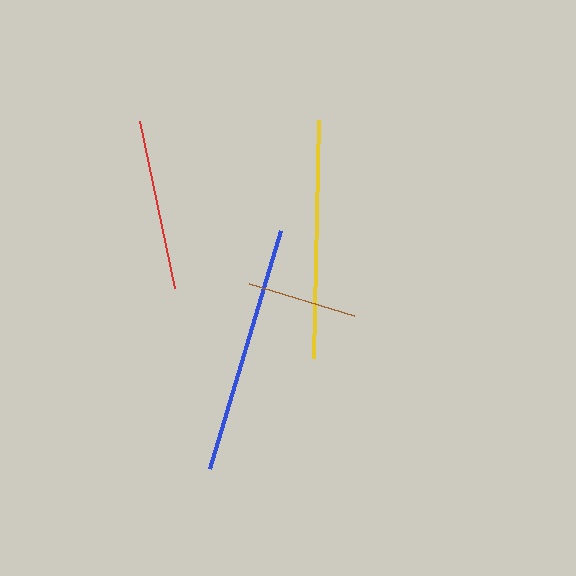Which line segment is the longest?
The blue line is the longest at approximately 249 pixels.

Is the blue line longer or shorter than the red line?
The blue line is longer than the red line.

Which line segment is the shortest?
The brown line is the shortest at approximately 110 pixels.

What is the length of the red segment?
The red segment is approximately 170 pixels long.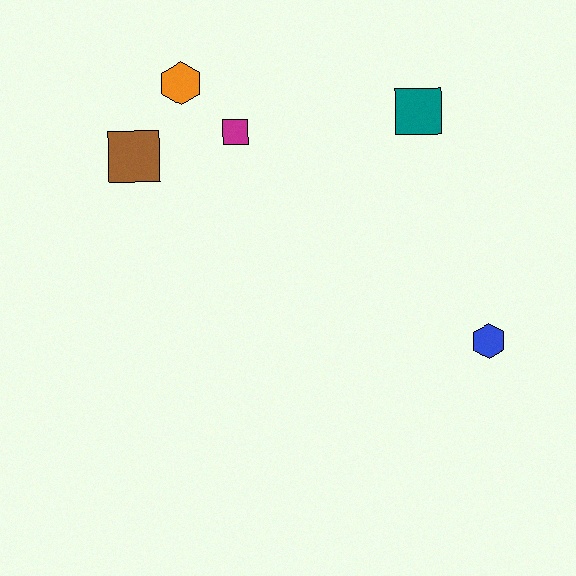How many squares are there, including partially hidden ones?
There are 3 squares.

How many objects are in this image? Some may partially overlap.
There are 5 objects.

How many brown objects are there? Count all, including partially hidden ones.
There is 1 brown object.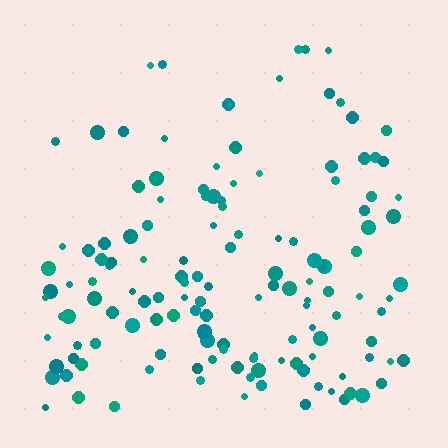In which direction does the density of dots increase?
From top to bottom, with the bottom side densest.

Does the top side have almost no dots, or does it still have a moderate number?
Still a moderate number, just noticeably fewer than the bottom.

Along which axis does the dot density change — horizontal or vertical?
Vertical.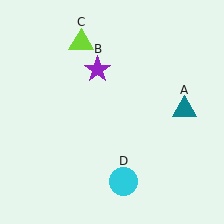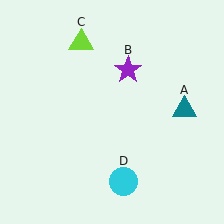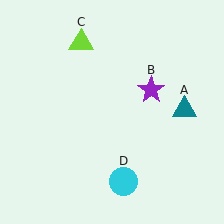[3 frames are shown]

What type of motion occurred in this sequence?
The purple star (object B) rotated clockwise around the center of the scene.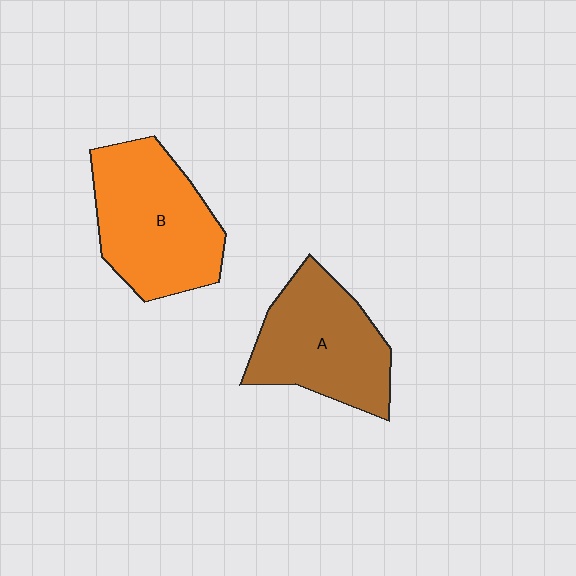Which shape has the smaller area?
Shape A (brown).